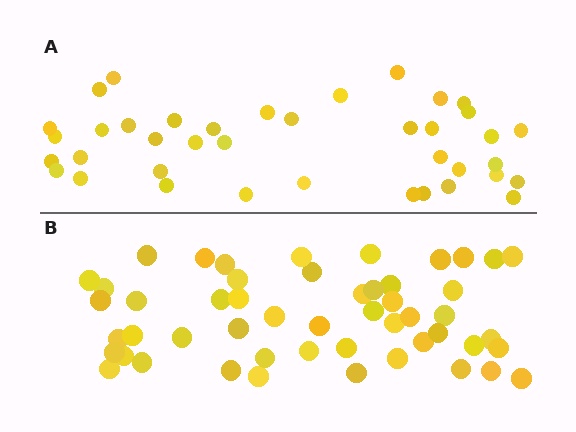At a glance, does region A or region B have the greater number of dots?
Region B (the bottom region) has more dots.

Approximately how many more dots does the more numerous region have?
Region B has roughly 12 or so more dots than region A.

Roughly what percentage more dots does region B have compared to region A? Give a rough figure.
About 30% more.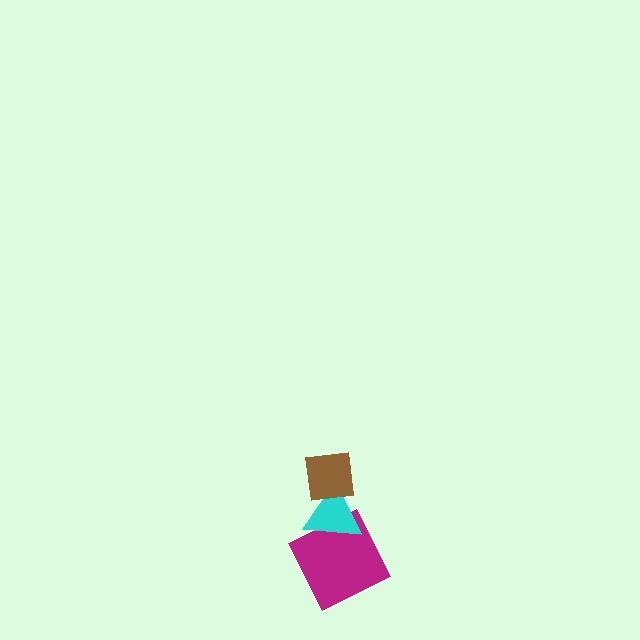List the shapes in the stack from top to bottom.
From top to bottom: the brown square, the cyan triangle, the magenta square.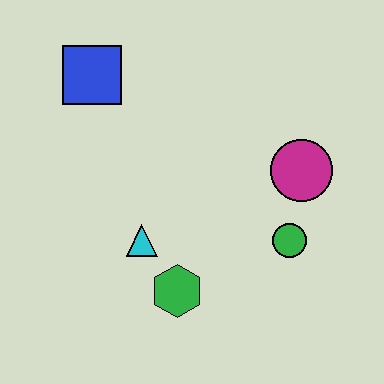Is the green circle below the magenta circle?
Yes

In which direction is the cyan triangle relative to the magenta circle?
The cyan triangle is to the left of the magenta circle.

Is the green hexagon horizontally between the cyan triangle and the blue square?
No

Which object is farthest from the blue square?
The green circle is farthest from the blue square.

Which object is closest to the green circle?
The magenta circle is closest to the green circle.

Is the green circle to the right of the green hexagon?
Yes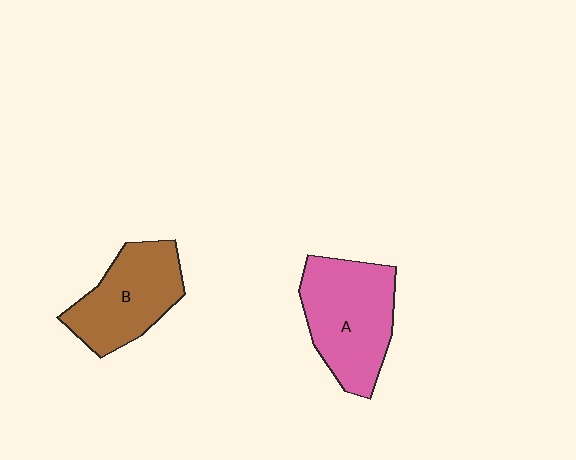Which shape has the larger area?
Shape A (pink).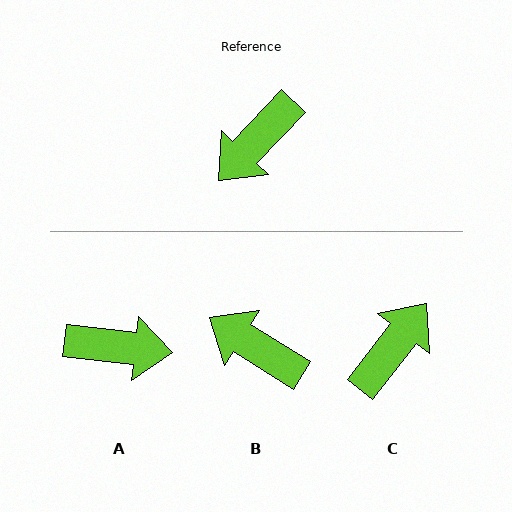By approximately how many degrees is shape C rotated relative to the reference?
Approximately 175 degrees clockwise.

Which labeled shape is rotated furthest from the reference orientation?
C, about 175 degrees away.